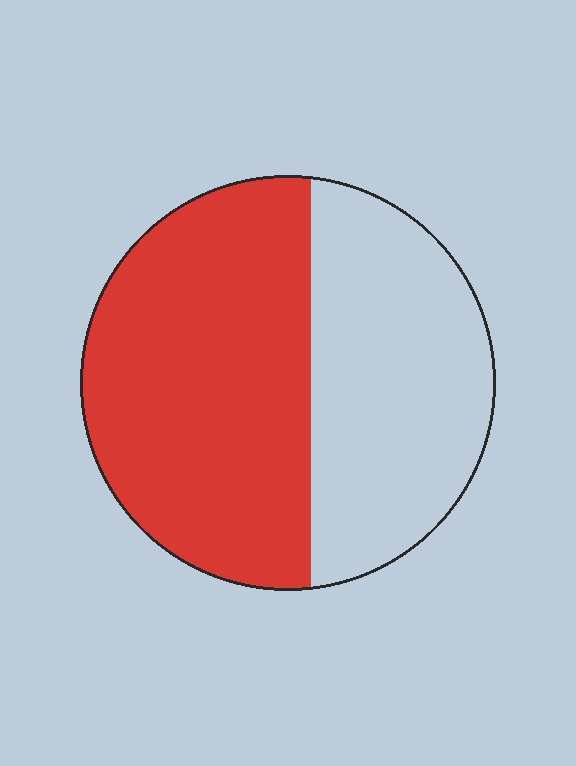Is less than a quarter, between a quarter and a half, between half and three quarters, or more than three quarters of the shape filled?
Between half and three quarters.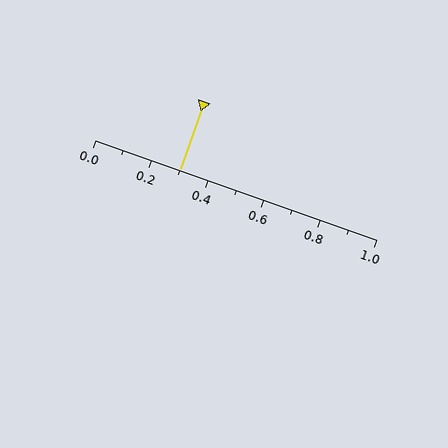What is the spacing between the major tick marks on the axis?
The major ticks are spaced 0.2 apart.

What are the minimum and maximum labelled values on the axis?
The axis runs from 0.0 to 1.0.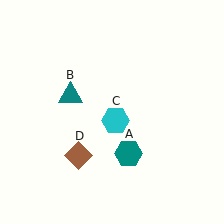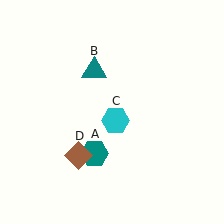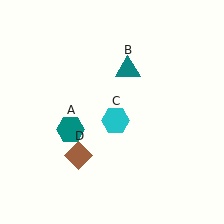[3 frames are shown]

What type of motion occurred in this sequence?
The teal hexagon (object A), teal triangle (object B) rotated clockwise around the center of the scene.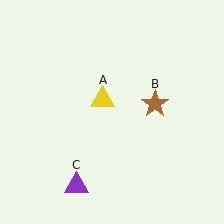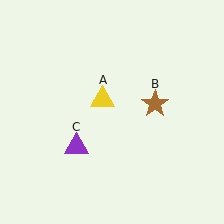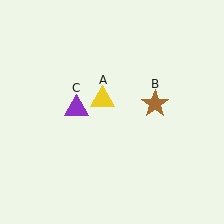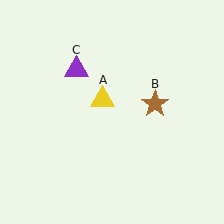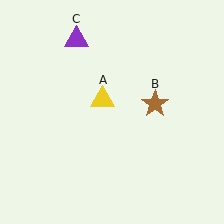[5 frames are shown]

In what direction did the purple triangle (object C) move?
The purple triangle (object C) moved up.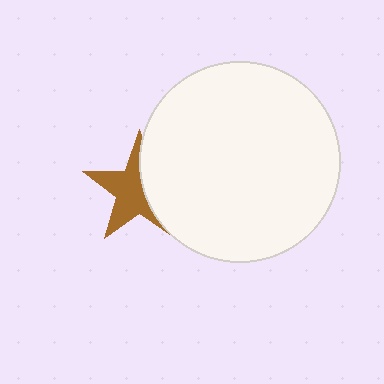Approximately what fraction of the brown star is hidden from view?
Roughly 41% of the brown star is hidden behind the white circle.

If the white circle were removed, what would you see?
You would see the complete brown star.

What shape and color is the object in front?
The object in front is a white circle.